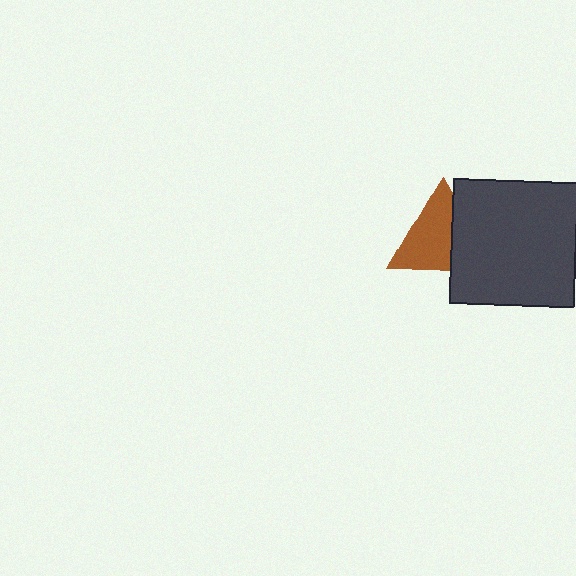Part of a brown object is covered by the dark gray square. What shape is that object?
It is a triangle.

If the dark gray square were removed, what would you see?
You would see the complete brown triangle.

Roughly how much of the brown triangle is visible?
Most of it is visible (roughly 67%).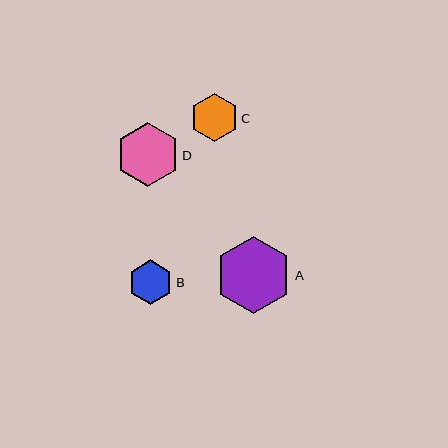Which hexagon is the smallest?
Hexagon B is the smallest with a size of approximately 45 pixels.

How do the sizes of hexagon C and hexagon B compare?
Hexagon C and hexagon B are approximately the same size.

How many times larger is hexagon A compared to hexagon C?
Hexagon A is approximately 1.6 times the size of hexagon C.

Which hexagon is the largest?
Hexagon A is the largest with a size of approximately 77 pixels.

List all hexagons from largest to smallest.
From largest to smallest: A, D, C, B.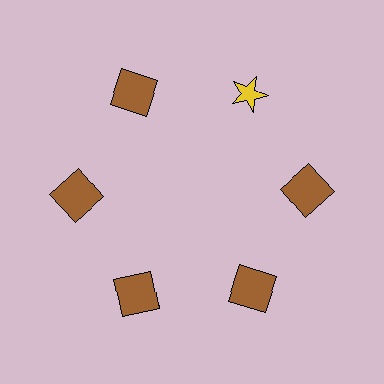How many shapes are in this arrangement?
There are 6 shapes arranged in a ring pattern.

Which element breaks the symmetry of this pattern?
The yellow star at roughly the 1 o'clock position breaks the symmetry. All other shapes are brown squares.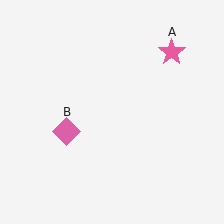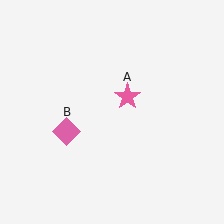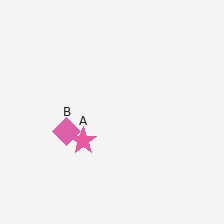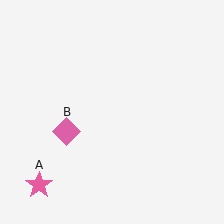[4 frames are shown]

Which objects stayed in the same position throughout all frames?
Pink diamond (object B) remained stationary.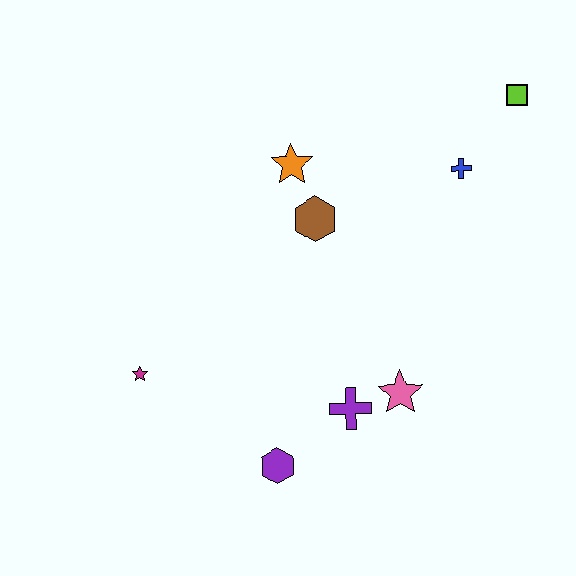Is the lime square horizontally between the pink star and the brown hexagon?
No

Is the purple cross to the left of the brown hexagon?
No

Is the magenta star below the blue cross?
Yes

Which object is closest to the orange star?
The brown hexagon is closest to the orange star.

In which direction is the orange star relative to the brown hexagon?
The orange star is above the brown hexagon.